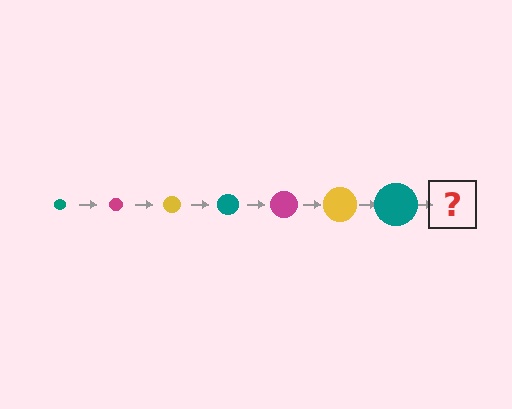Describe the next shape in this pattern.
It should be a magenta circle, larger than the previous one.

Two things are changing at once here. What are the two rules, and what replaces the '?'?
The two rules are that the circle grows larger each step and the color cycles through teal, magenta, and yellow. The '?' should be a magenta circle, larger than the previous one.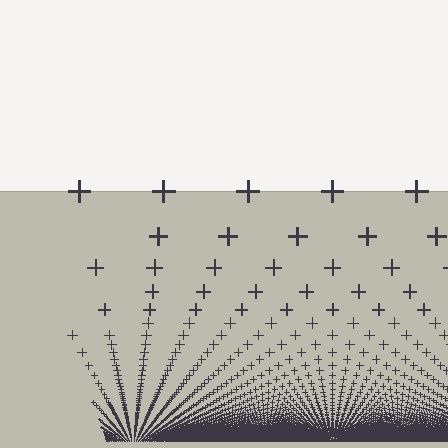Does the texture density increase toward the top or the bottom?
Density increases toward the bottom.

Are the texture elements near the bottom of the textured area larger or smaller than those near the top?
Smaller. The gradient is inverted — elements near the bottom are smaller and denser.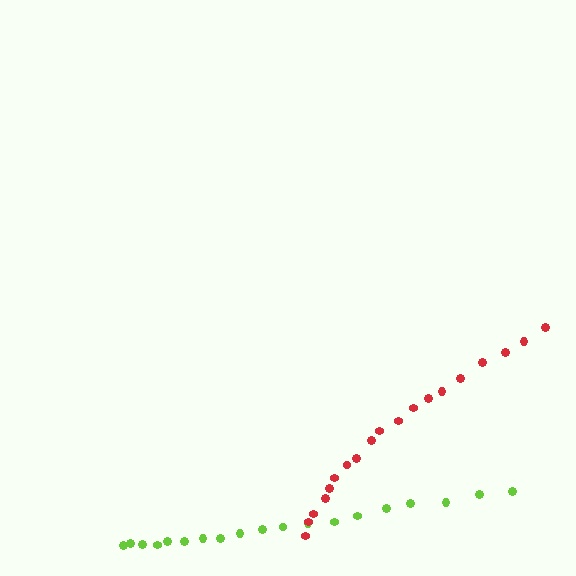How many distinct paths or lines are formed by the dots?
There are 2 distinct paths.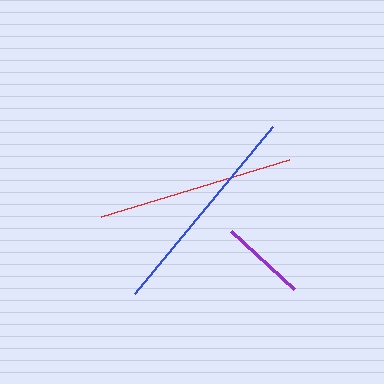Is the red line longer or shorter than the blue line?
The blue line is longer than the red line.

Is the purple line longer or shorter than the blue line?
The blue line is longer than the purple line.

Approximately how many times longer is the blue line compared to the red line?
The blue line is approximately 1.1 times the length of the red line.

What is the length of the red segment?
The red segment is approximately 196 pixels long.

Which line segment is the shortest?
The purple line is the shortest at approximately 85 pixels.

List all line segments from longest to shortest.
From longest to shortest: blue, red, purple.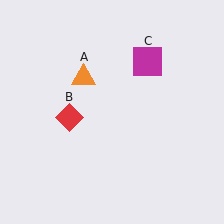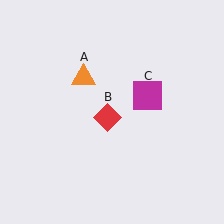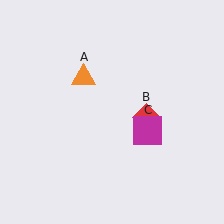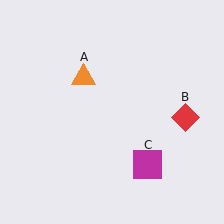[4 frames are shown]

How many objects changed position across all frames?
2 objects changed position: red diamond (object B), magenta square (object C).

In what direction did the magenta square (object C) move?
The magenta square (object C) moved down.